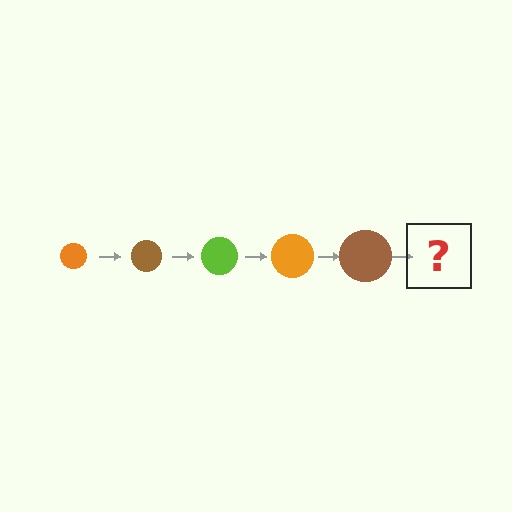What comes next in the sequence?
The next element should be a lime circle, larger than the previous one.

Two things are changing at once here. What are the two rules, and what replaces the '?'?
The two rules are that the circle grows larger each step and the color cycles through orange, brown, and lime. The '?' should be a lime circle, larger than the previous one.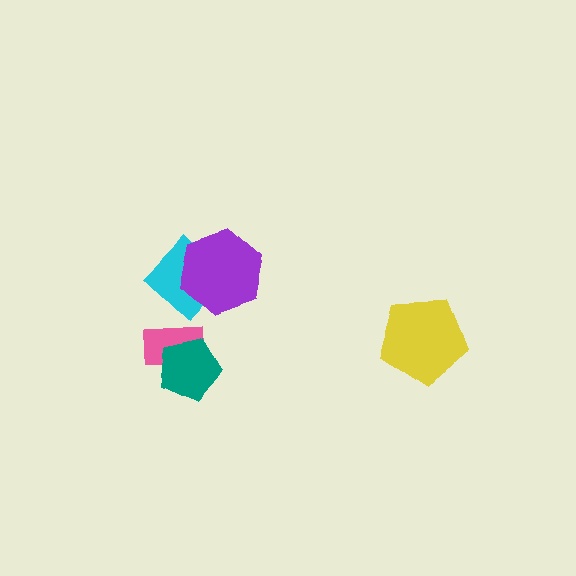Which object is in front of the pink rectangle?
The teal pentagon is in front of the pink rectangle.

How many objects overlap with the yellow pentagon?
0 objects overlap with the yellow pentagon.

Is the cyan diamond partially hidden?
Yes, it is partially covered by another shape.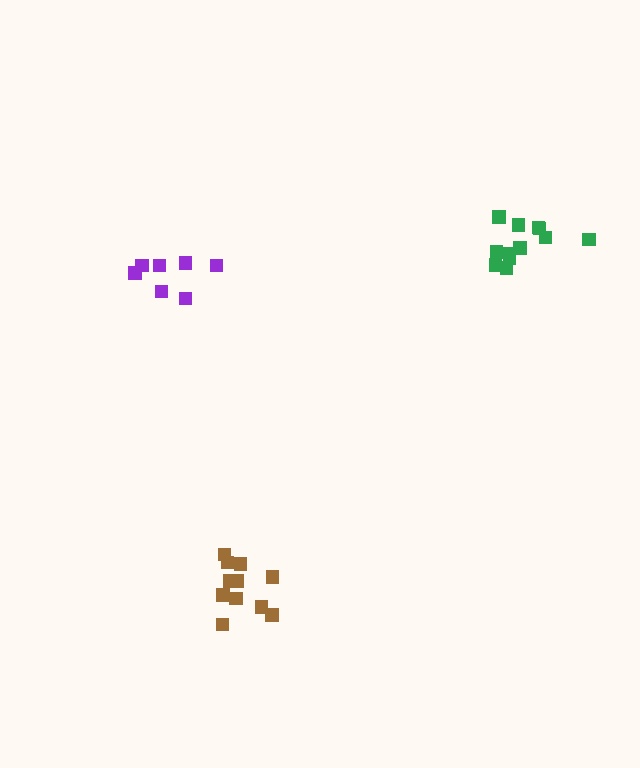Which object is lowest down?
The brown cluster is bottommost.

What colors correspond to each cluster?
The clusters are colored: brown, green, purple.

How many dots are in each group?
Group 1: 11 dots, Group 2: 12 dots, Group 3: 7 dots (30 total).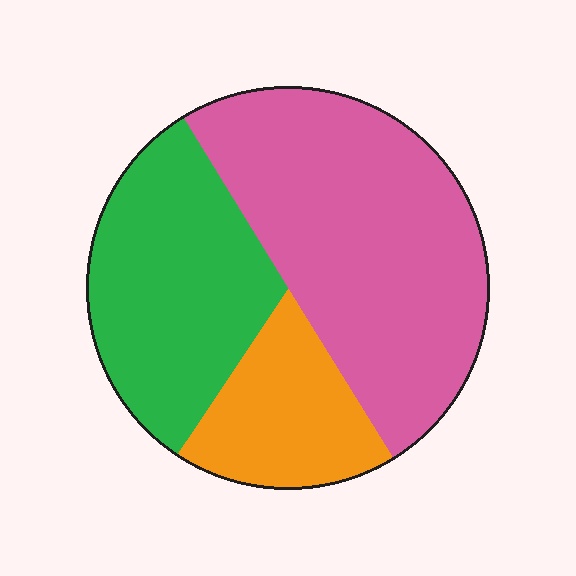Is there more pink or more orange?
Pink.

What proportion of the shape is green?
Green takes up about one third (1/3) of the shape.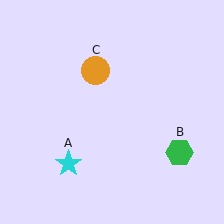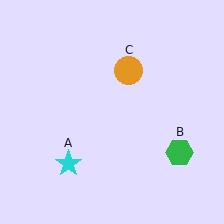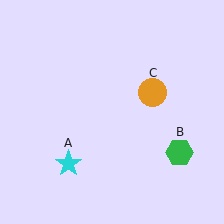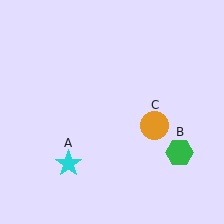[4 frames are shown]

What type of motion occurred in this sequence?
The orange circle (object C) rotated clockwise around the center of the scene.